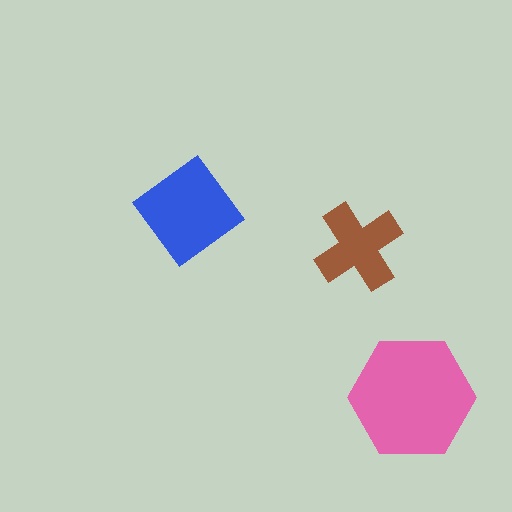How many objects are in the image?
There are 3 objects in the image.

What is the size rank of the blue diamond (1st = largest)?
2nd.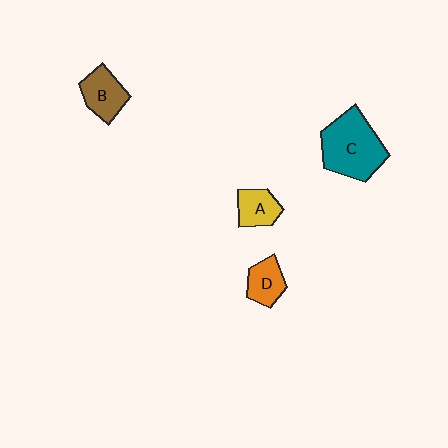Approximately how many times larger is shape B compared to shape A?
Approximately 1.2 times.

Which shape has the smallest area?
Shape D (orange).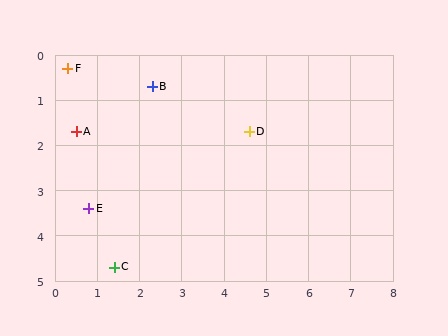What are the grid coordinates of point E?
Point E is at approximately (0.8, 3.4).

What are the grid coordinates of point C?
Point C is at approximately (1.4, 4.7).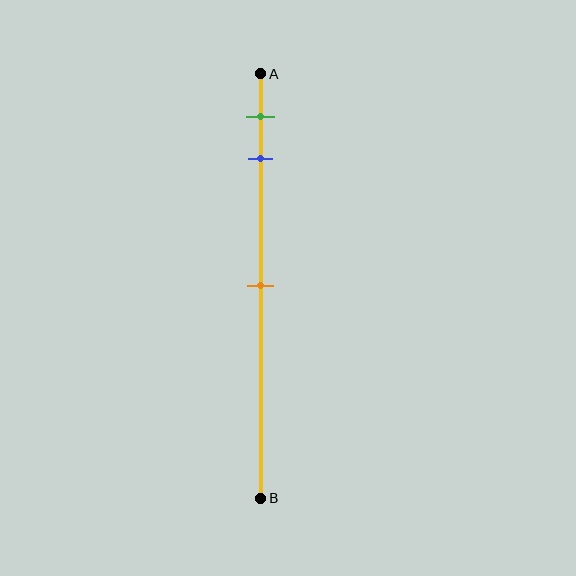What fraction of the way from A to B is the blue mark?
The blue mark is approximately 20% (0.2) of the way from A to B.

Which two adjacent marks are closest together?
The green and blue marks are the closest adjacent pair.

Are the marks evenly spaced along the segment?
No, the marks are not evenly spaced.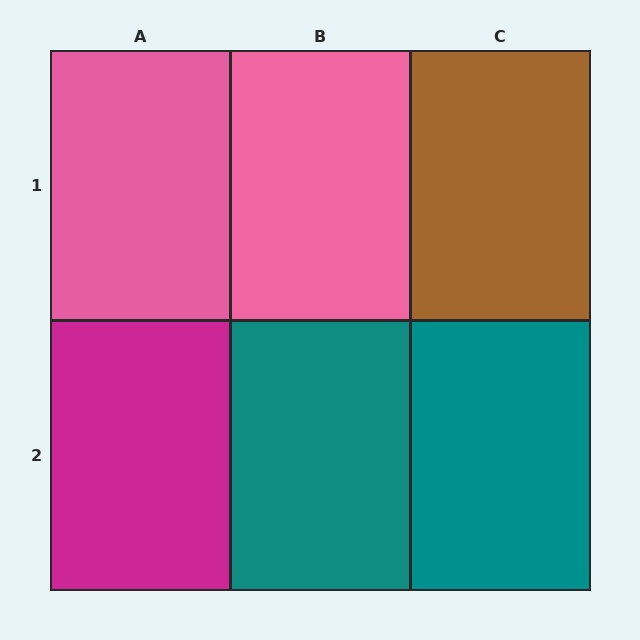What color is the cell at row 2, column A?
Magenta.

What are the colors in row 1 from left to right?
Pink, pink, brown.